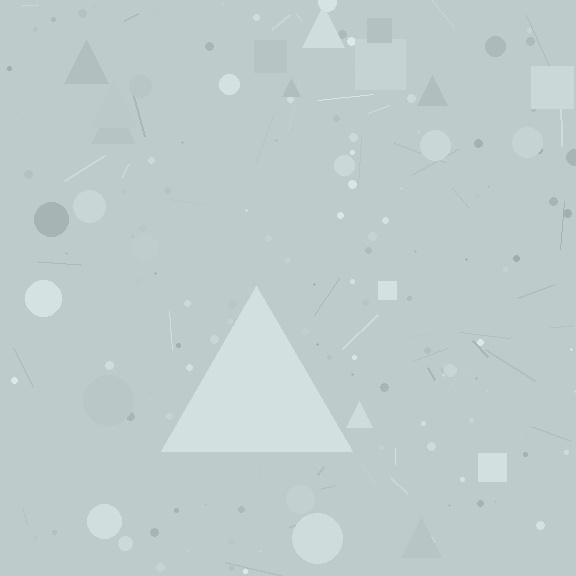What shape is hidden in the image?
A triangle is hidden in the image.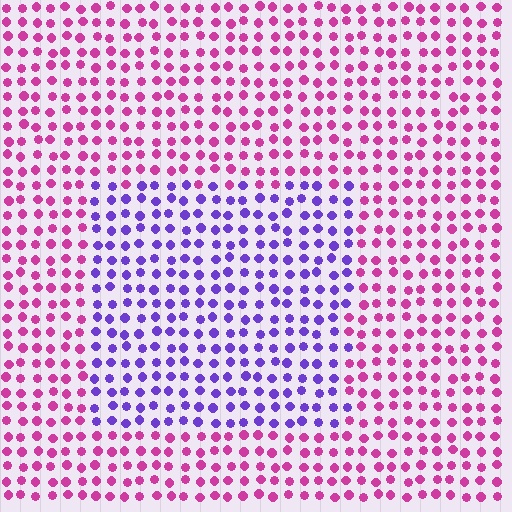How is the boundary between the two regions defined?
The boundary is defined purely by a slight shift in hue (about 58 degrees). Spacing, size, and orientation are identical on both sides.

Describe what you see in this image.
The image is filled with small magenta elements in a uniform arrangement. A rectangle-shaped region is visible where the elements are tinted to a slightly different hue, forming a subtle color boundary.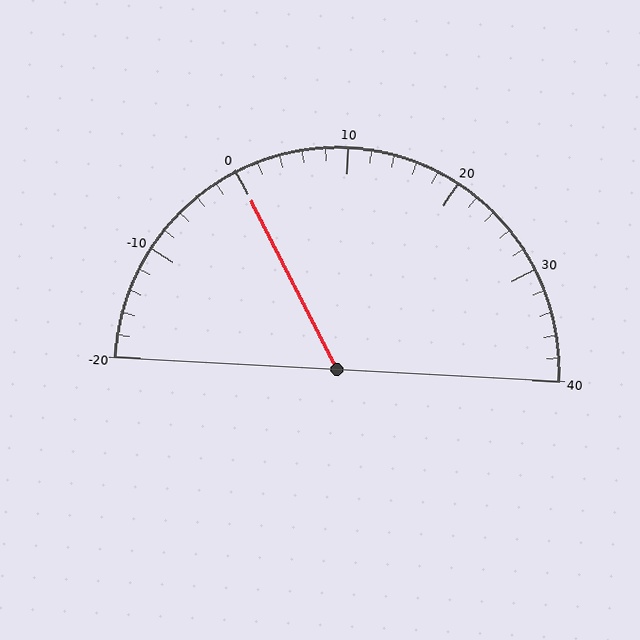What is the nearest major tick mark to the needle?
The nearest major tick mark is 0.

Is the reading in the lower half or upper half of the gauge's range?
The reading is in the lower half of the range (-20 to 40).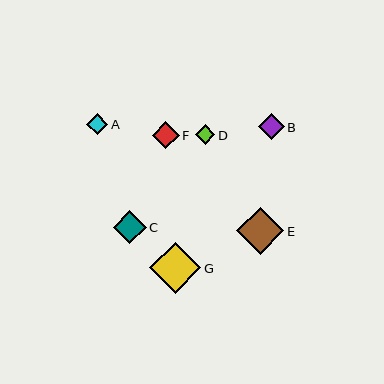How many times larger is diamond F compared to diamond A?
Diamond F is approximately 1.2 times the size of diamond A.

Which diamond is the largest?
Diamond G is the largest with a size of approximately 51 pixels.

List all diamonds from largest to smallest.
From largest to smallest: G, E, C, B, F, A, D.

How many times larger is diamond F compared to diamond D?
Diamond F is approximately 1.3 times the size of diamond D.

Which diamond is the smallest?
Diamond D is the smallest with a size of approximately 20 pixels.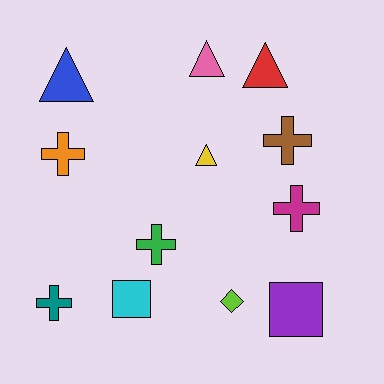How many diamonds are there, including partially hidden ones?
There is 1 diamond.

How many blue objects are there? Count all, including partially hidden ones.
There is 1 blue object.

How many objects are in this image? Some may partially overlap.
There are 12 objects.